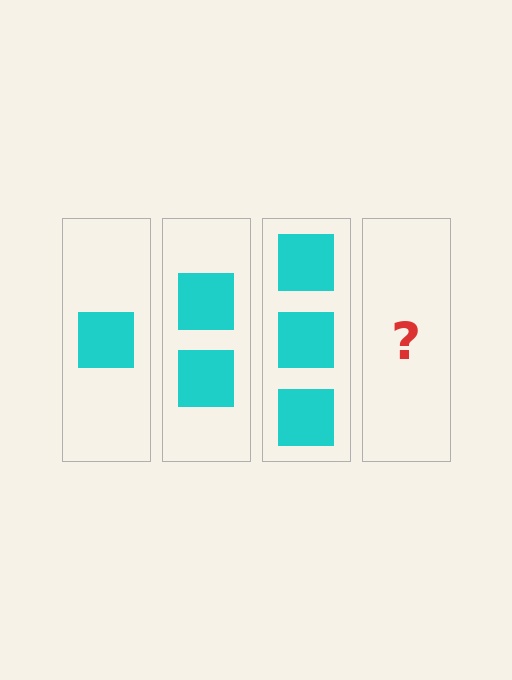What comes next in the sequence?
The next element should be 4 squares.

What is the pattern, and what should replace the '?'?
The pattern is that each step adds one more square. The '?' should be 4 squares.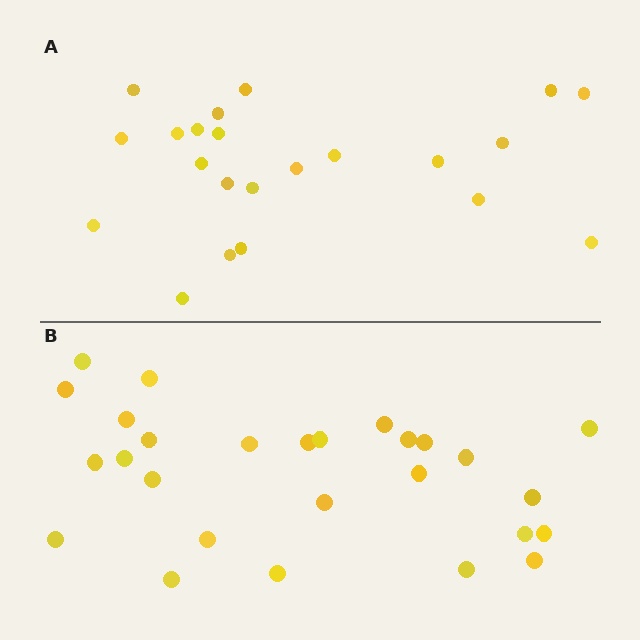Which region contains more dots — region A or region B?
Region B (the bottom region) has more dots.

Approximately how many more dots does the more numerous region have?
Region B has about 5 more dots than region A.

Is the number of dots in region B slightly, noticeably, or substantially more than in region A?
Region B has only slightly more — the two regions are fairly close. The ratio is roughly 1.2 to 1.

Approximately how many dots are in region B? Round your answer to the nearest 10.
About 30 dots. (The exact count is 27, which rounds to 30.)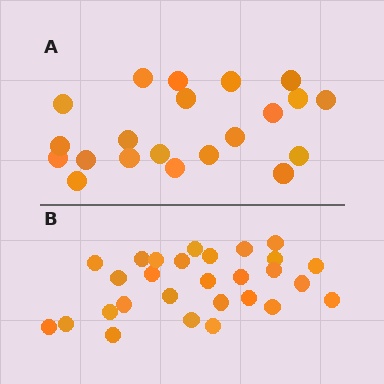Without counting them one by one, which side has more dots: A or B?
Region B (the bottom region) has more dots.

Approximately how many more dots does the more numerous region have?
Region B has roughly 8 or so more dots than region A.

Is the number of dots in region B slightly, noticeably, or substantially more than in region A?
Region B has noticeably more, but not dramatically so. The ratio is roughly 1.3 to 1.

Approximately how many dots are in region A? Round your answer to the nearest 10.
About 20 dots. (The exact count is 21, which rounds to 20.)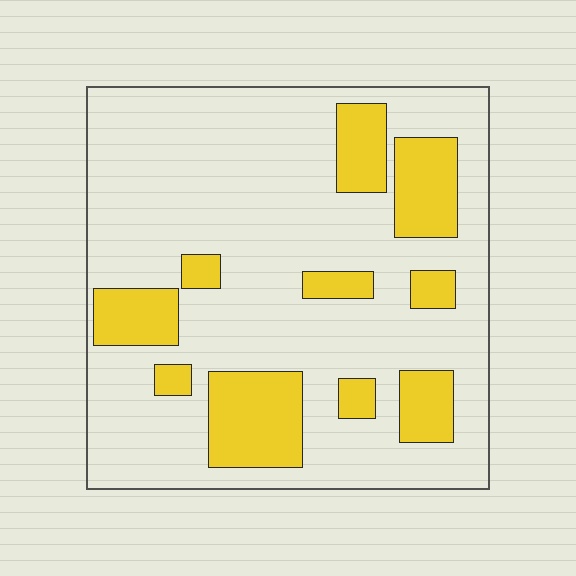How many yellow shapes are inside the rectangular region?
10.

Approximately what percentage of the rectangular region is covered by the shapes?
Approximately 25%.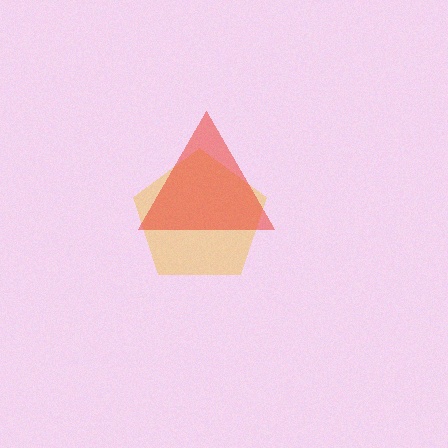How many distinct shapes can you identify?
There are 2 distinct shapes: a yellow pentagon, a red triangle.